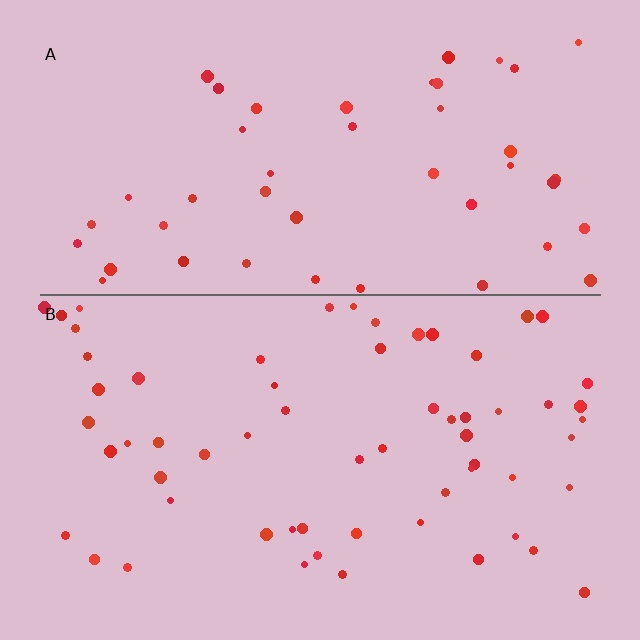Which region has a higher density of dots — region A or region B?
B (the bottom).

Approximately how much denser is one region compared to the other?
Approximately 1.3× — region B over region A.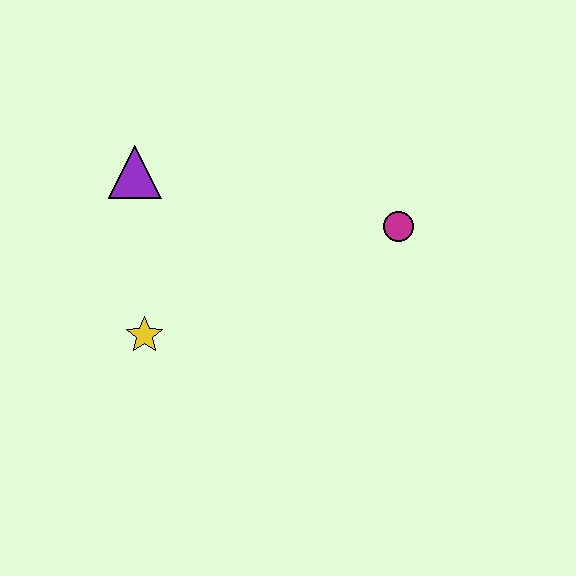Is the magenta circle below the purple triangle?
Yes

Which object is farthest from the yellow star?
The magenta circle is farthest from the yellow star.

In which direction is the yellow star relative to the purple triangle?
The yellow star is below the purple triangle.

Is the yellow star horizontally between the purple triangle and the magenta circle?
Yes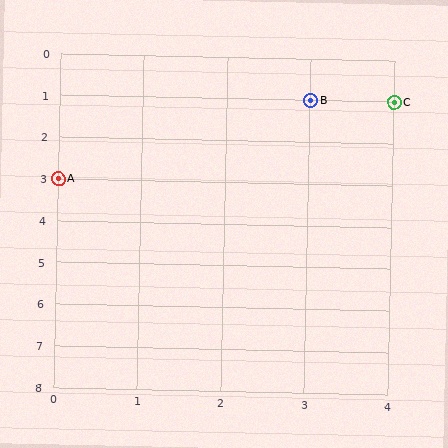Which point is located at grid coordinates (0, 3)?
Point A is at (0, 3).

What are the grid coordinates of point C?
Point C is at grid coordinates (4, 1).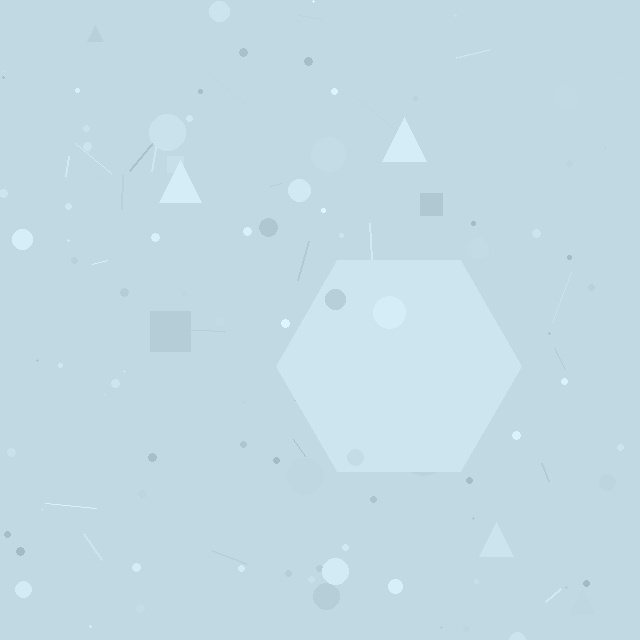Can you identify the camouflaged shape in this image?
The camouflaged shape is a hexagon.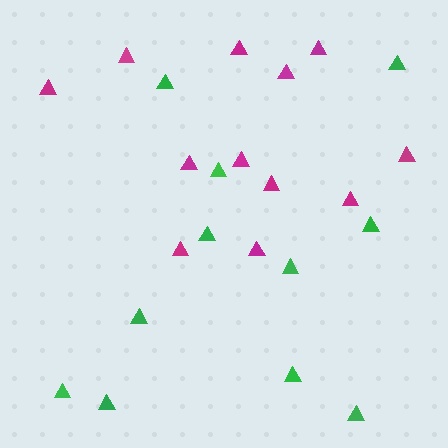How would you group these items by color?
There are 2 groups: one group of magenta triangles (12) and one group of green triangles (11).